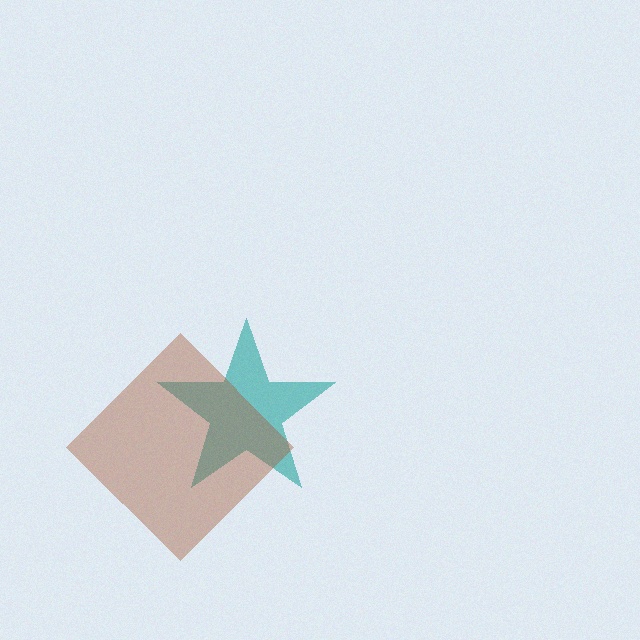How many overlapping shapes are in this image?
There are 2 overlapping shapes in the image.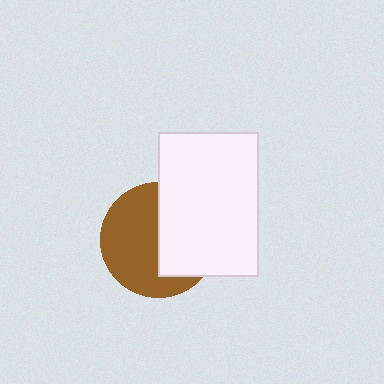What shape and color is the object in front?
The object in front is a white rectangle.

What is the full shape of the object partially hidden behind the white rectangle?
The partially hidden object is a brown circle.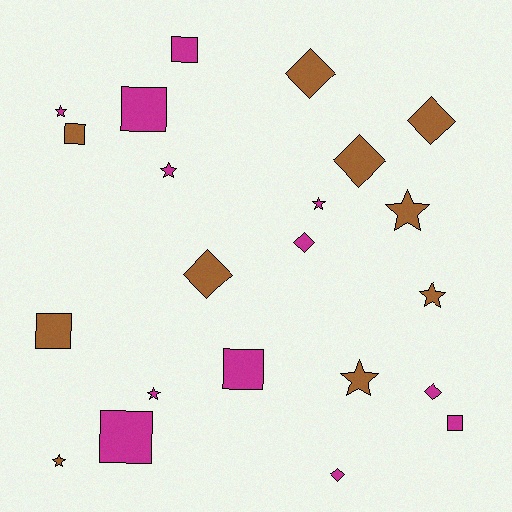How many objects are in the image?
There are 22 objects.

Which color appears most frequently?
Magenta, with 12 objects.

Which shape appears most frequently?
Star, with 8 objects.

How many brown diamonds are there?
There are 4 brown diamonds.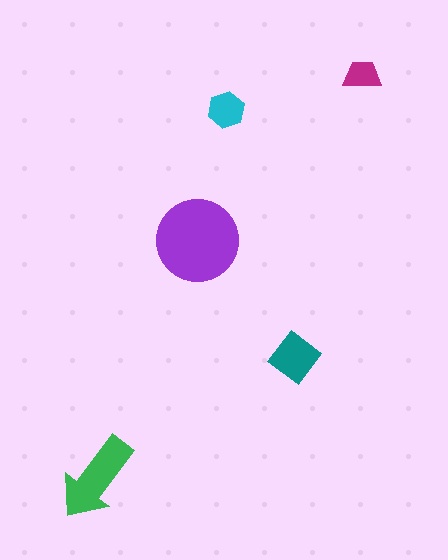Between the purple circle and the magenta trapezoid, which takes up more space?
The purple circle.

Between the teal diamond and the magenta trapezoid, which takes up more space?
The teal diamond.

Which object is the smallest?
The magenta trapezoid.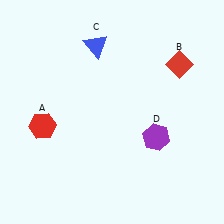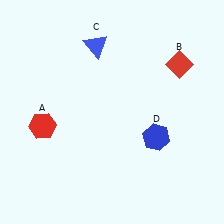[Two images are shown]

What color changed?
The hexagon (D) changed from purple in Image 1 to blue in Image 2.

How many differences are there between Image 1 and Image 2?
There is 1 difference between the two images.